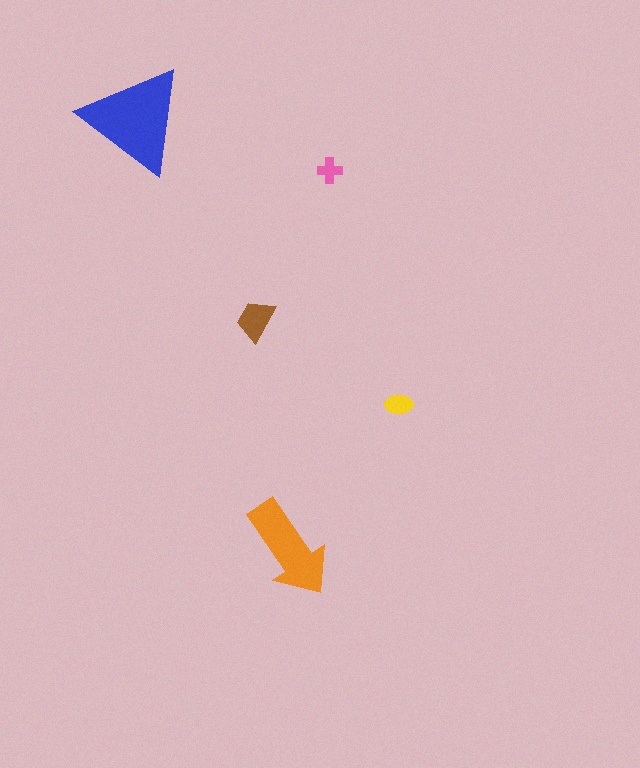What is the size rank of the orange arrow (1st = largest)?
2nd.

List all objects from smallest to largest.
The pink cross, the yellow ellipse, the brown trapezoid, the orange arrow, the blue triangle.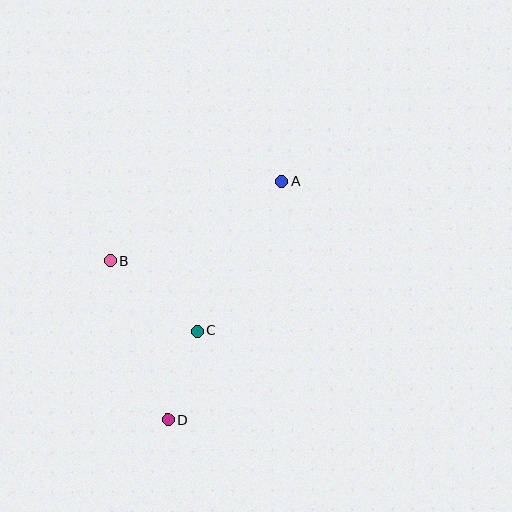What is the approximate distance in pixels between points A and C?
The distance between A and C is approximately 172 pixels.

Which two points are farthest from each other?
Points A and D are farthest from each other.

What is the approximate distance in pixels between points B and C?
The distance between B and C is approximately 111 pixels.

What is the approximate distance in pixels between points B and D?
The distance between B and D is approximately 169 pixels.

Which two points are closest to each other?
Points C and D are closest to each other.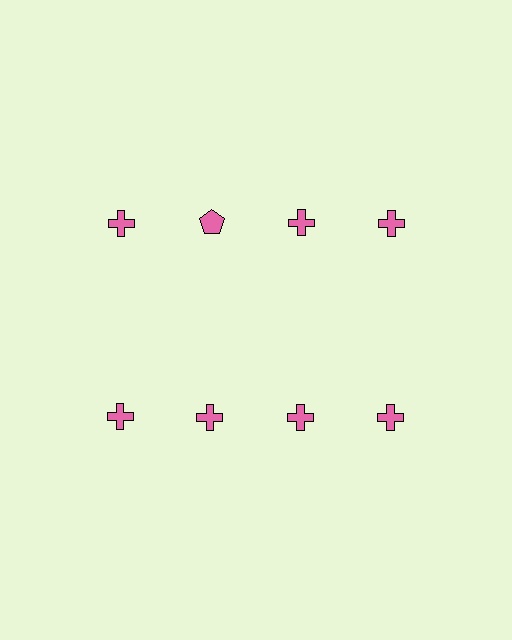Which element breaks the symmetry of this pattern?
The pink pentagon in the top row, second from left column breaks the symmetry. All other shapes are pink crosses.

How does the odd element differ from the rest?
It has a different shape: pentagon instead of cross.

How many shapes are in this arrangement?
There are 8 shapes arranged in a grid pattern.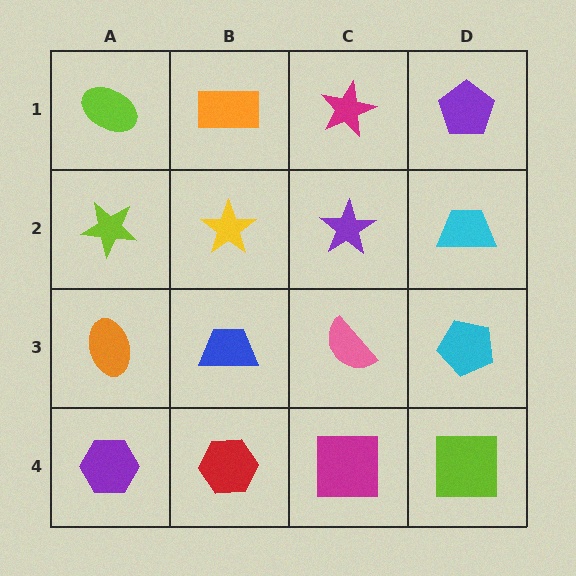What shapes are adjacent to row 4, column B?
A blue trapezoid (row 3, column B), a purple hexagon (row 4, column A), a magenta square (row 4, column C).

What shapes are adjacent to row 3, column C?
A purple star (row 2, column C), a magenta square (row 4, column C), a blue trapezoid (row 3, column B), a cyan pentagon (row 3, column D).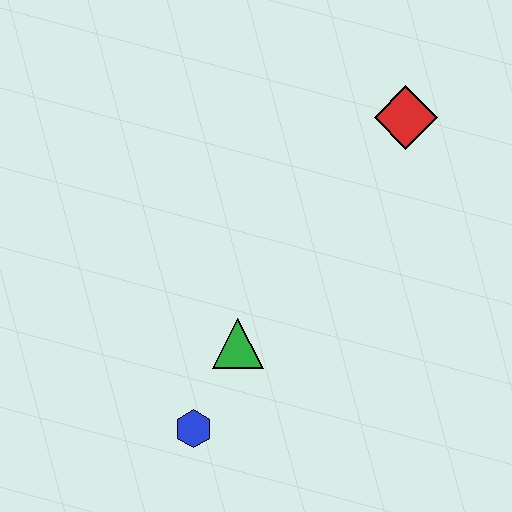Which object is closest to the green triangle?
The blue hexagon is closest to the green triangle.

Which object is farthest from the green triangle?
The red diamond is farthest from the green triangle.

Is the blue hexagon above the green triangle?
No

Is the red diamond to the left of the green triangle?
No